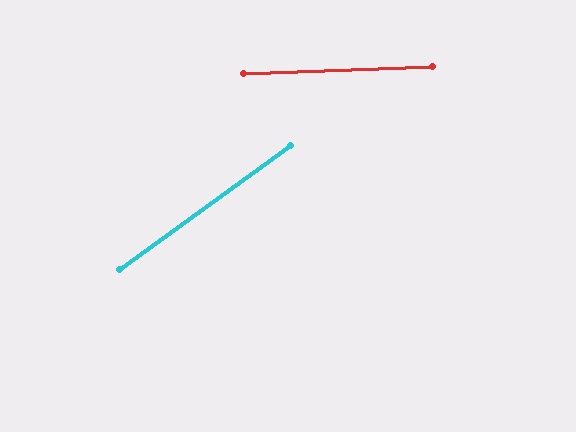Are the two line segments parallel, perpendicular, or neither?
Neither parallel nor perpendicular — they differ by about 34°.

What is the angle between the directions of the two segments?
Approximately 34 degrees.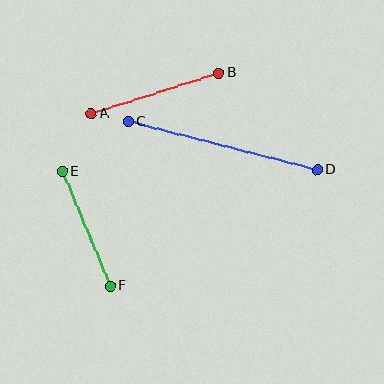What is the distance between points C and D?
The distance is approximately 195 pixels.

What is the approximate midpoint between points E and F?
The midpoint is at approximately (86, 229) pixels.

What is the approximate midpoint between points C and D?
The midpoint is at approximately (223, 145) pixels.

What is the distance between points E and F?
The distance is approximately 124 pixels.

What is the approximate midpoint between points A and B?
The midpoint is at approximately (155, 93) pixels.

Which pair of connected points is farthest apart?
Points C and D are farthest apart.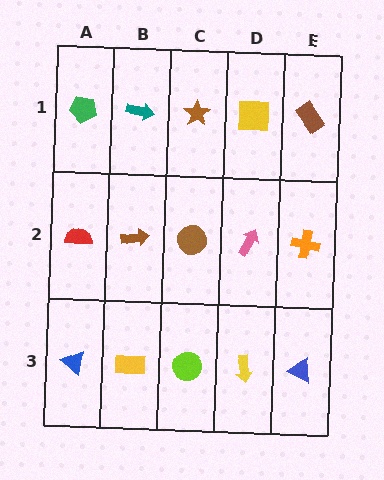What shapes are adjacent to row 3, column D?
A pink arrow (row 2, column D), a lime circle (row 3, column C), a blue triangle (row 3, column E).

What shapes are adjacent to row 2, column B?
A teal arrow (row 1, column B), a yellow rectangle (row 3, column B), a red semicircle (row 2, column A), a brown circle (row 2, column C).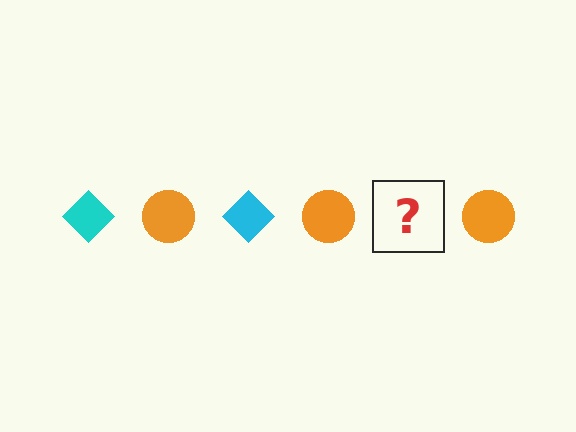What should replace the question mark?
The question mark should be replaced with a cyan diamond.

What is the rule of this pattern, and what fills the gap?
The rule is that the pattern alternates between cyan diamond and orange circle. The gap should be filled with a cyan diamond.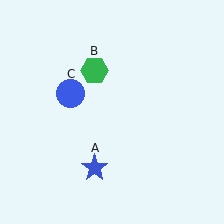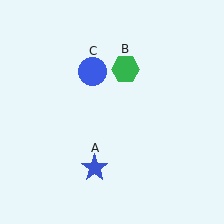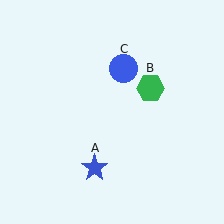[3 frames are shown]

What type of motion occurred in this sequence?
The green hexagon (object B), blue circle (object C) rotated clockwise around the center of the scene.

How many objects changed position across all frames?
2 objects changed position: green hexagon (object B), blue circle (object C).